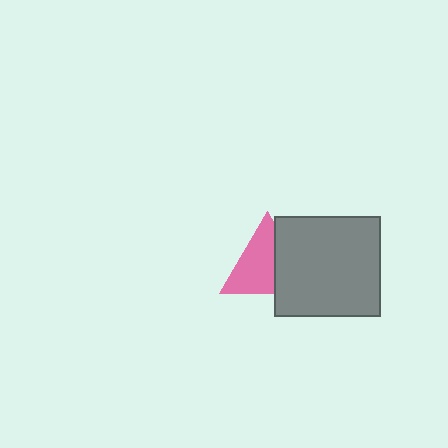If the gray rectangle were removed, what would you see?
You would see the complete pink triangle.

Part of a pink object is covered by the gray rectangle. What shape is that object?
It is a triangle.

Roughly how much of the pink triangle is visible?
About half of it is visible (roughly 62%).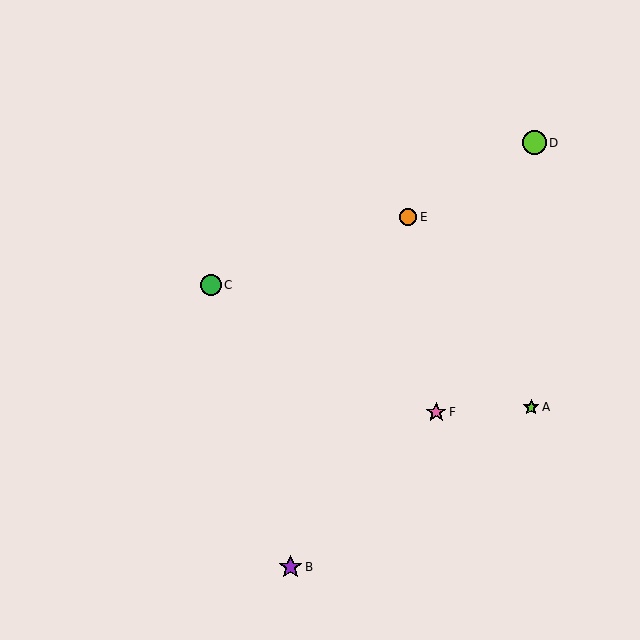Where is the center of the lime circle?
The center of the lime circle is at (534, 143).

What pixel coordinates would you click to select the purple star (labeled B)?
Click at (290, 567) to select the purple star B.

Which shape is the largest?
The lime circle (labeled D) is the largest.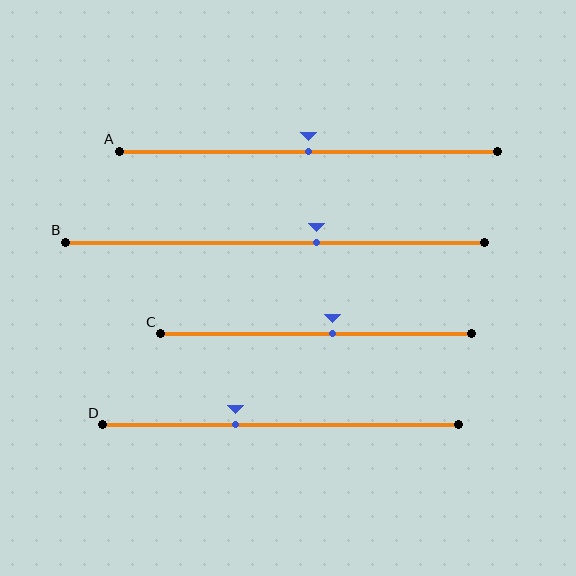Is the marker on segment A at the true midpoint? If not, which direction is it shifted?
Yes, the marker on segment A is at the true midpoint.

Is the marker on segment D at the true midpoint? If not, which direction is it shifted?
No, the marker on segment D is shifted to the left by about 13% of the segment length.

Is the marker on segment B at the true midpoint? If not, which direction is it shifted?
No, the marker on segment B is shifted to the right by about 10% of the segment length.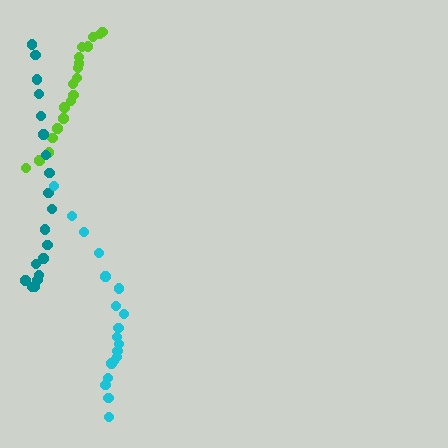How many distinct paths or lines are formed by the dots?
There are 3 distinct paths.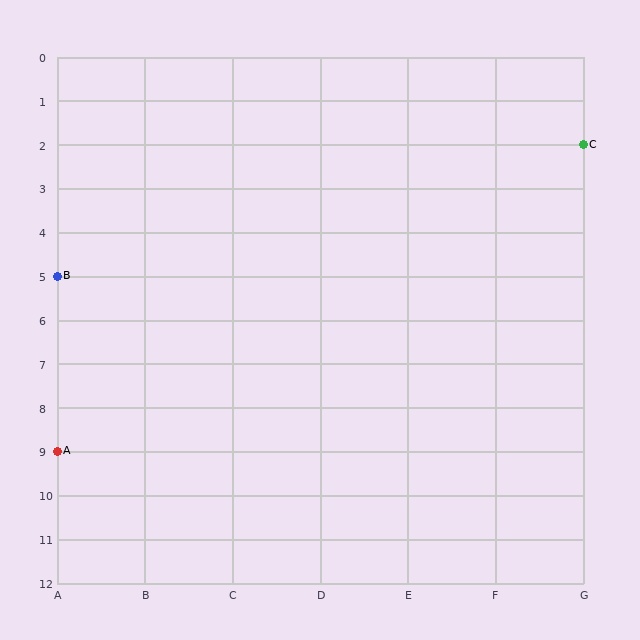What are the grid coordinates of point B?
Point B is at grid coordinates (A, 5).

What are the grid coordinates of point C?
Point C is at grid coordinates (G, 2).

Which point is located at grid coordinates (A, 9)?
Point A is at (A, 9).